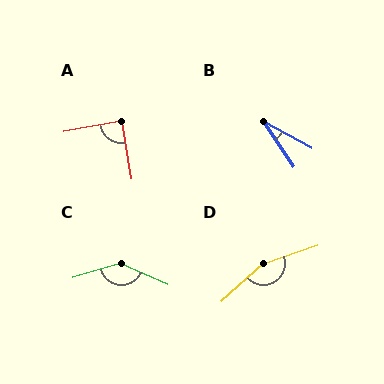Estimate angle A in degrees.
Approximately 89 degrees.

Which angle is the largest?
D, at approximately 157 degrees.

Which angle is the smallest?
B, at approximately 27 degrees.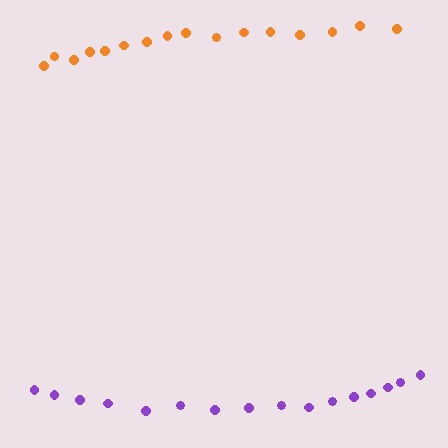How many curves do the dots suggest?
There are 2 distinct paths.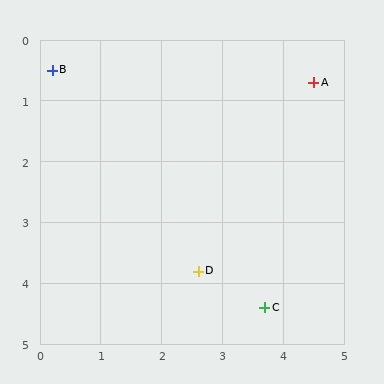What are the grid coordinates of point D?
Point D is at approximately (2.6, 3.8).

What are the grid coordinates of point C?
Point C is at approximately (3.7, 4.4).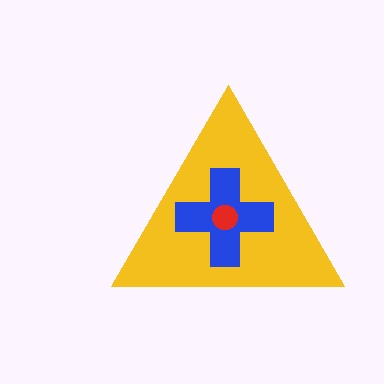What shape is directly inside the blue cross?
The red circle.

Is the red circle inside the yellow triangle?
Yes.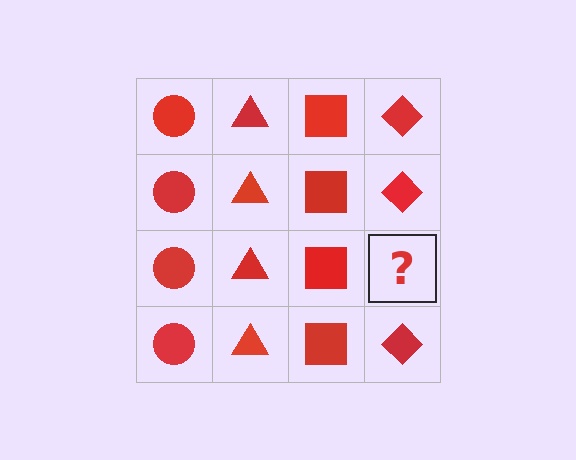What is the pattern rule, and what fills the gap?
The rule is that each column has a consistent shape. The gap should be filled with a red diamond.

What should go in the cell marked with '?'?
The missing cell should contain a red diamond.